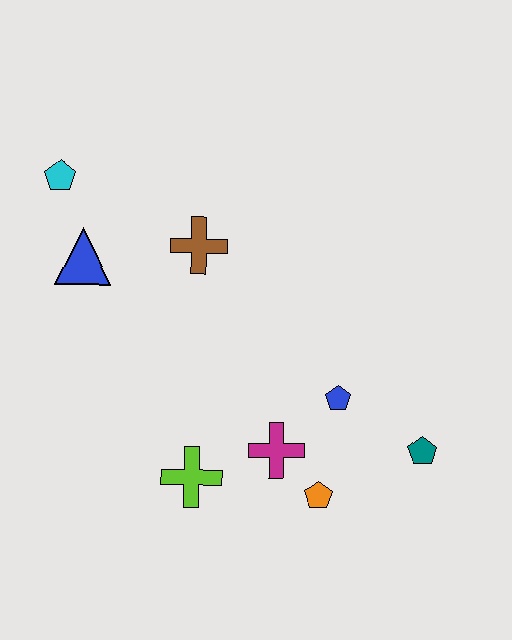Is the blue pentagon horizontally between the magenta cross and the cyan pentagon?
No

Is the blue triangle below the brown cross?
Yes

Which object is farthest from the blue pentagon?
The cyan pentagon is farthest from the blue pentagon.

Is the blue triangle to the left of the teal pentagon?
Yes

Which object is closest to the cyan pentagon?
The blue triangle is closest to the cyan pentagon.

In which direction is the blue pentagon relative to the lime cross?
The blue pentagon is to the right of the lime cross.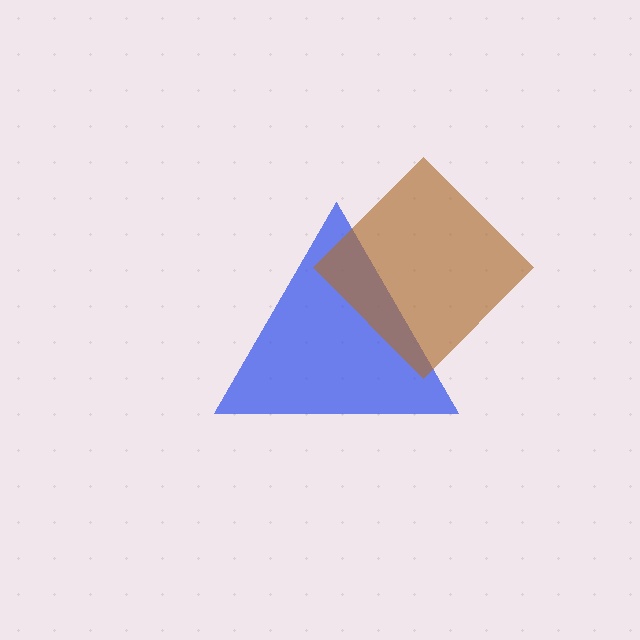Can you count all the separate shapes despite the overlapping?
Yes, there are 2 separate shapes.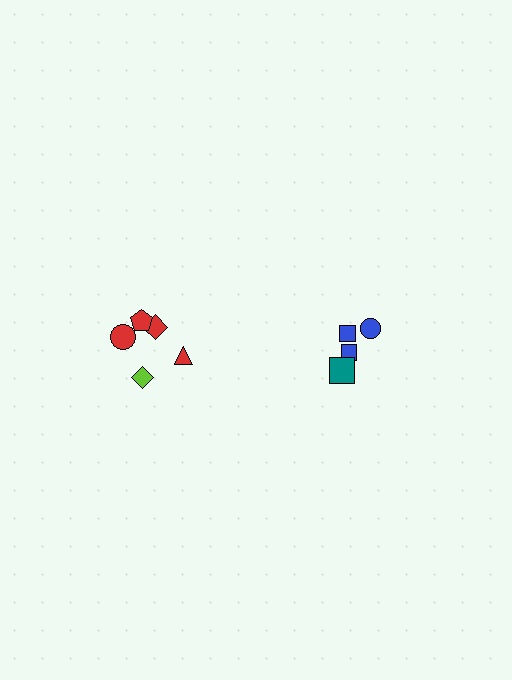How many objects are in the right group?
There are 4 objects.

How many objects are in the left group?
There are 6 objects.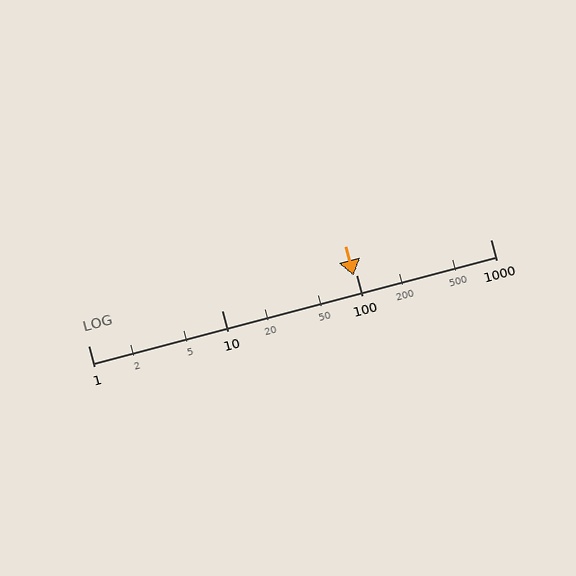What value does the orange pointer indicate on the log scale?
The pointer indicates approximately 95.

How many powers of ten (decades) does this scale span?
The scale spans 3 decades, from 1 to 1000.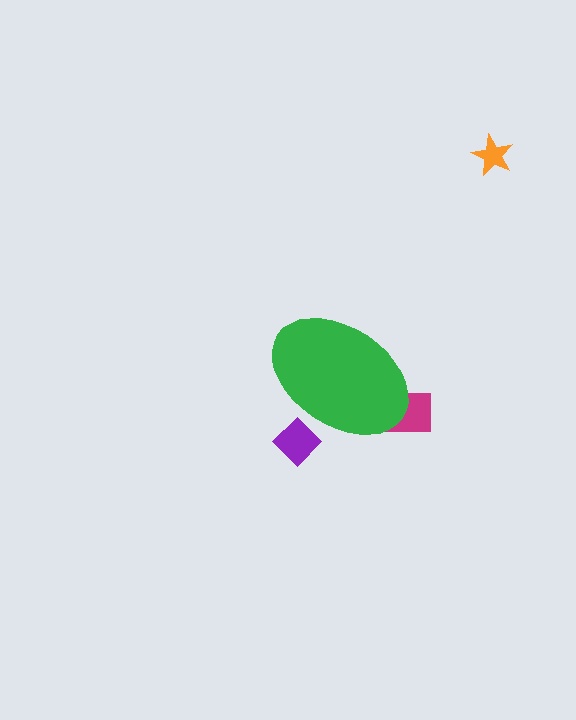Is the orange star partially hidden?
No, the orange star is fully visible.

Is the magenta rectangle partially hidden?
Yes, the magenta rectangle is partially hidden behind the green ellipse.